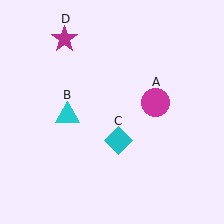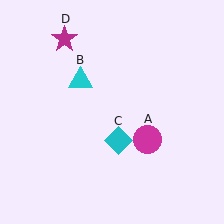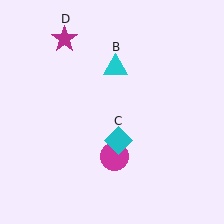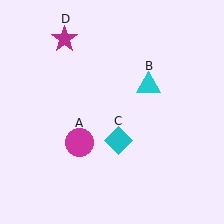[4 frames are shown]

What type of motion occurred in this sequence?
The magenta circle (object A), cyan triangle (object B) rotated clockwise around the center of the scene.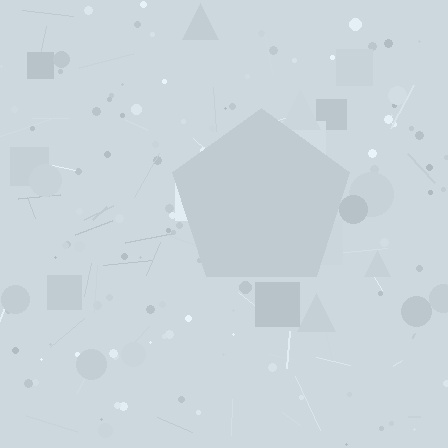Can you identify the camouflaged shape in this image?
The camouflaged shape is a pentagon.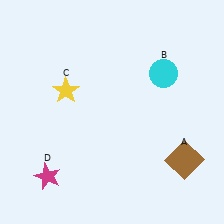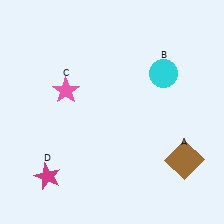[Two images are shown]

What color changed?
The star (C) changed from yellow in Image 1 to pink in Image 2.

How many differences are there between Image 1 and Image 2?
There is 1 difference between the two images.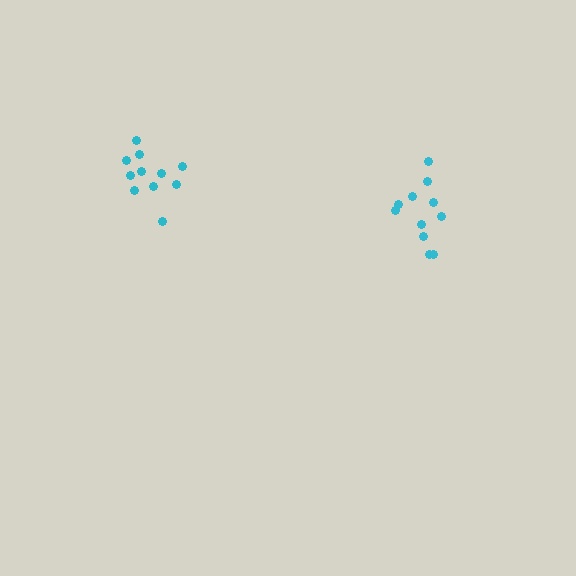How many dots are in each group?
Group 1: 11 dots, Group 2: 11 dots (22 total).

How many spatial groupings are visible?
There are 2 spatial groupings.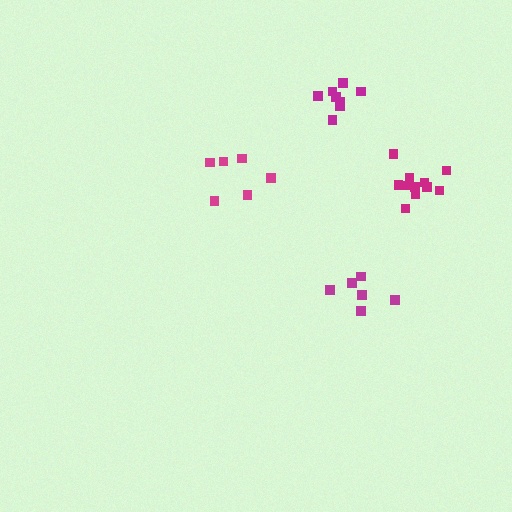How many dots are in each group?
Group 1: 6 dots, Group 2: 6 dots, Group 3: 8 dots, Group 4: 11 dots (31 total).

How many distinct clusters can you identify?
There are 4 distinct clusters.